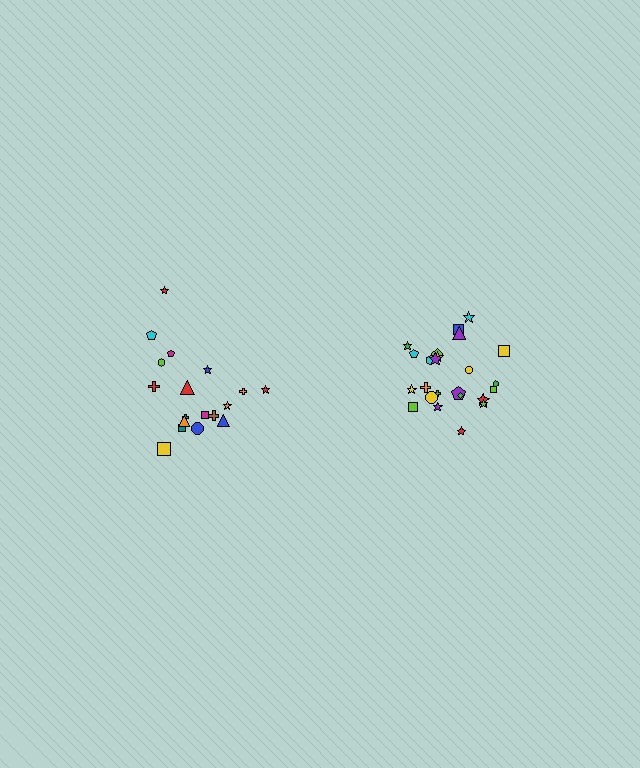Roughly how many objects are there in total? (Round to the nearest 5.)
Roughly 45 objects in total.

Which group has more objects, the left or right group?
The right group.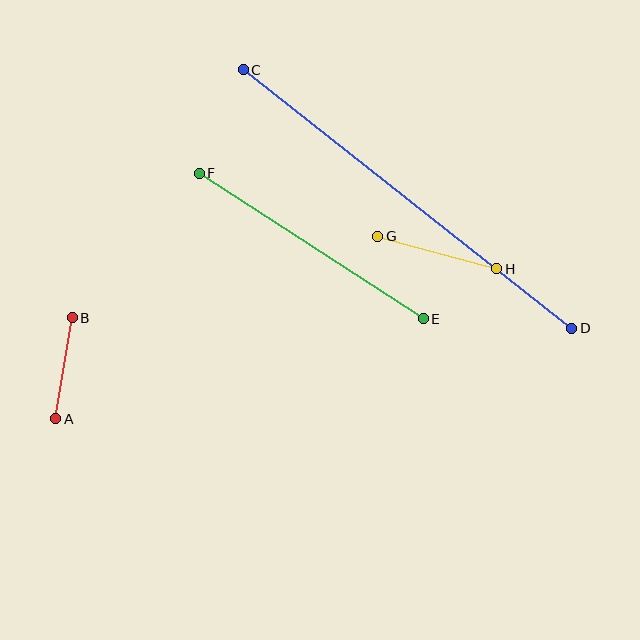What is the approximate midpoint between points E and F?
The midpoint is at approximately (311, 246) pixels.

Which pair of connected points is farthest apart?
Points C and D are farthest apart.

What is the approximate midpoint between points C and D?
The midpoint is at approximately (407, 199) pixels.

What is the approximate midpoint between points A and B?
The midpoint is at approximately (64, 368) pixels.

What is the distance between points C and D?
The distance is approximately 418 pixels.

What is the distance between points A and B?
The distance is approximately 102 pixels.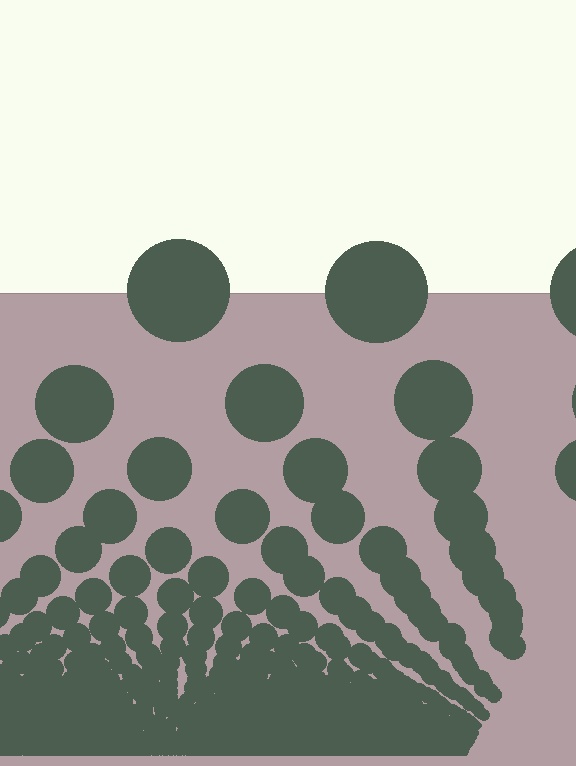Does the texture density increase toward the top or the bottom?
Density increases toward the bottom.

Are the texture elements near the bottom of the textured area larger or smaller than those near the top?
Smaller. The gradient is inverted — elements near the bottom are smaller and denser.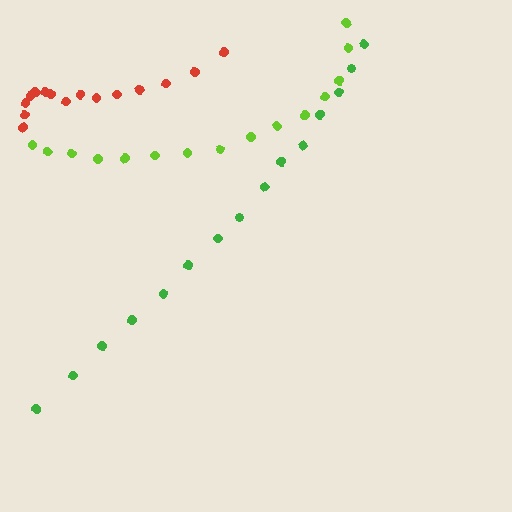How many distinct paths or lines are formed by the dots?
There are 3 distinct paths.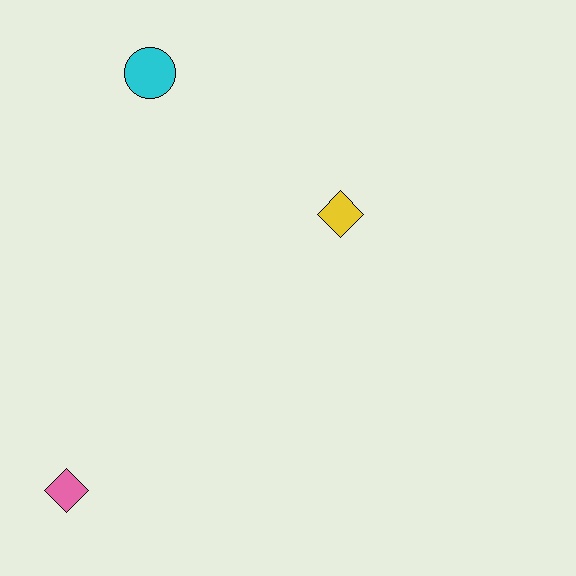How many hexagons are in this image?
There are no hexagons.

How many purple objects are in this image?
There are no purple objects.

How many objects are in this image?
There are 3 objects.